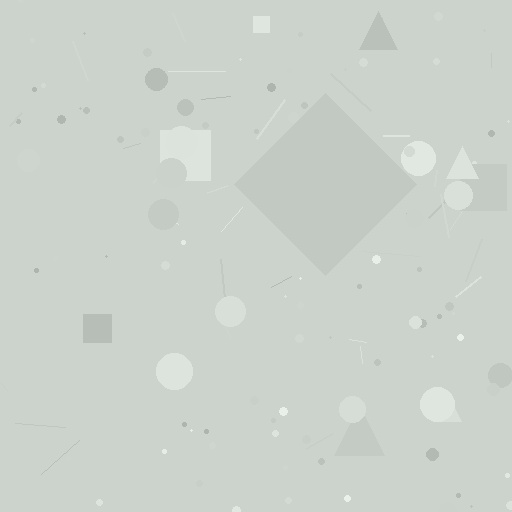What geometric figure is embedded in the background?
A diamond is embedded in the background.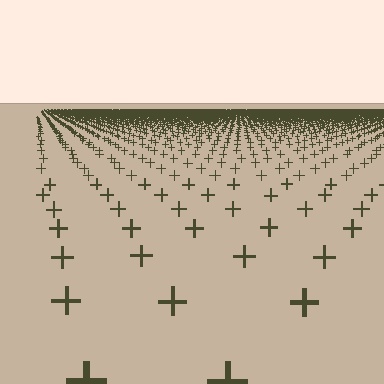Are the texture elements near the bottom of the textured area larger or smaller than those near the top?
Larger. Near the bottom, elements are closer to the viewer and appear at a bigger on-screen size.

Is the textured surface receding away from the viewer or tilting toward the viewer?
The surface is receding away from the viewer. Texture elements get smaller and denser toward the top.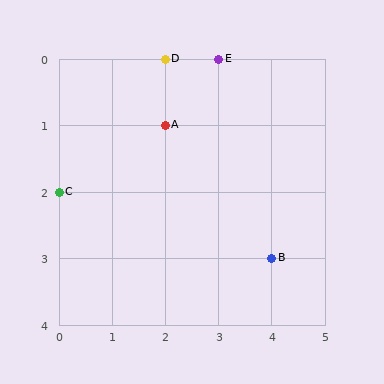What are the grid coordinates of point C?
Point C is at grid coordinates (0, 2).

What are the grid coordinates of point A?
Point A is at grid coordinates (2, 1).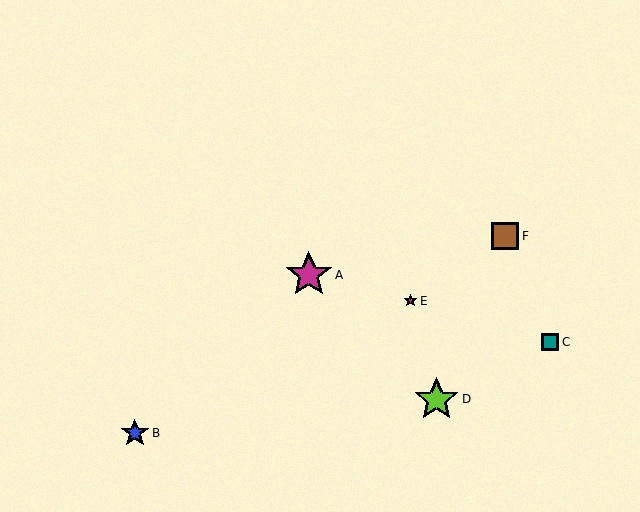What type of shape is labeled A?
Shape A is a magenta star.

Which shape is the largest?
The magenta star (labeled A) is the largest.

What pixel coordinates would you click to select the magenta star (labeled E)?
Click at (411, 301) to select the magenta star E.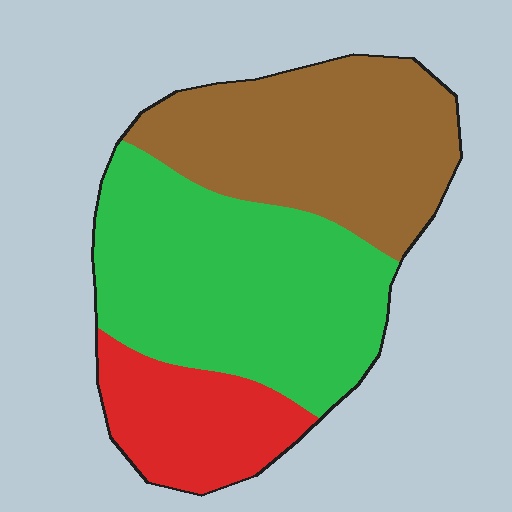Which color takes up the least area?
Red, at roughly 20%.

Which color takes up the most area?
Green, at roughly 45%.